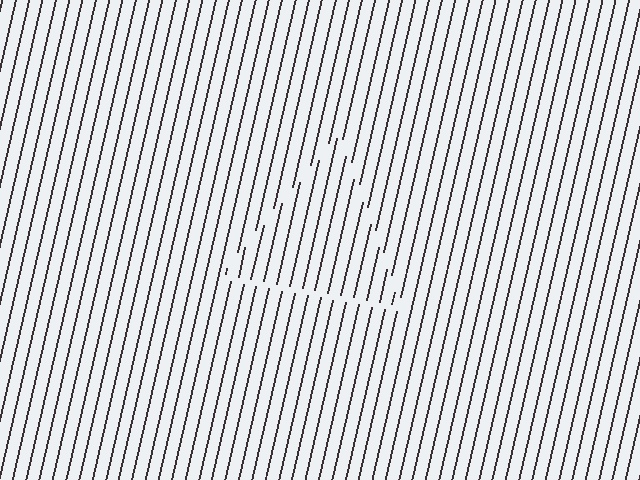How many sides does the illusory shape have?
3 sides — the line-ends trace a triangle.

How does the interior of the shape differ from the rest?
The interior of the shape contains the same grating, shifted by half a period — the contour is defined by the phase discontinuity where line-ends from the inner and outer gratings abut.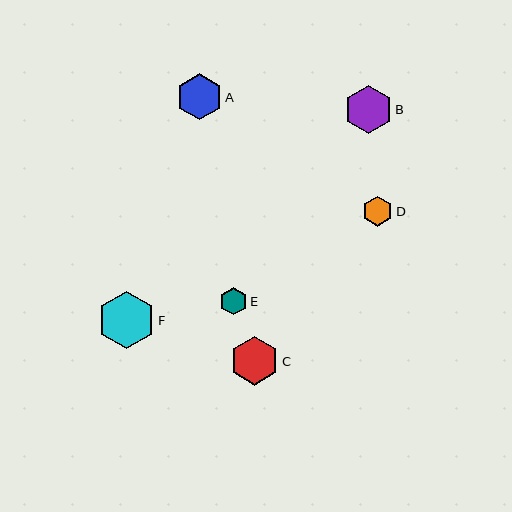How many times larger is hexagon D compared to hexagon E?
Hexagon D is approximately 1.1 times the size of hexagon E.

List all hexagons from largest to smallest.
From largest to smallest: F, C, B, A, D, E.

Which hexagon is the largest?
Hexagon F is the largest with a size of approximately 57 pixels.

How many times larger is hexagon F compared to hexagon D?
Hexagon F is approximately 1.9 times the size of hexagon D.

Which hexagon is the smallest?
Hexagon E is the smallest with a size of approximately 27 pixels.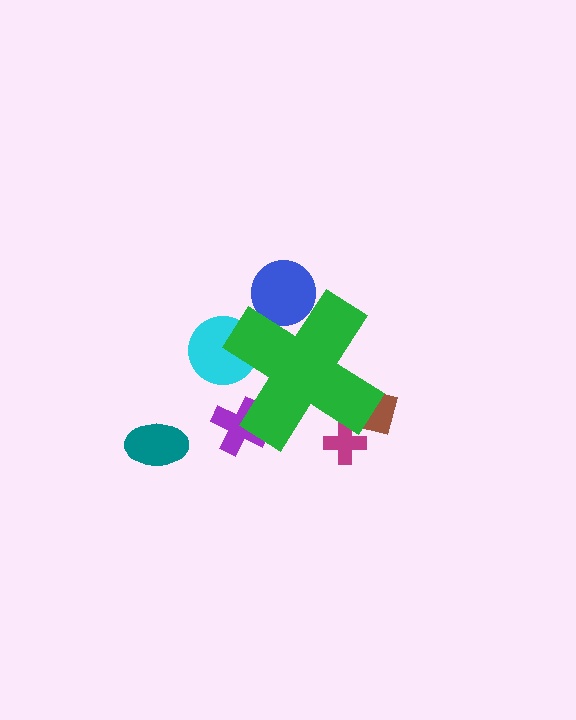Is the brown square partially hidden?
Yes, the brown square is partially hidden behind the green cross.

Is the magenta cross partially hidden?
Yes, the magenta cross is partially hidden behind the green cross.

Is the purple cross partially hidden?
Yes, the purple cross is partially hidden behind the green cross.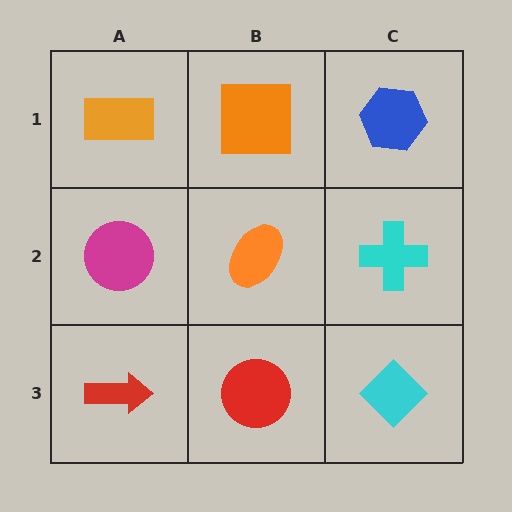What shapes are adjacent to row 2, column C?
A blue hexagon (row 1, column C), a cyan diamond (row 3, column C), an orange ellipse (row 2, column B).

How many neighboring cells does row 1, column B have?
3.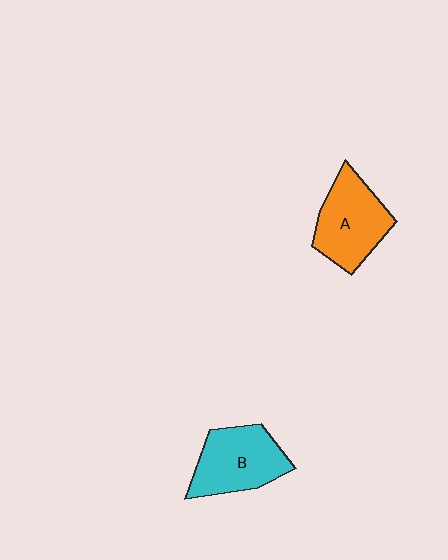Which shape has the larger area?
Shape B (cyan).